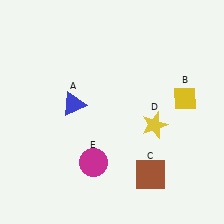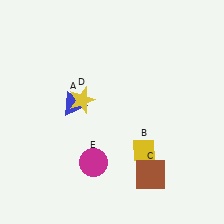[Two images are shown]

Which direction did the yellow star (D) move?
The yellow star (D) moved left.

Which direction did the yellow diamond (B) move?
The yellow diamond (B) moved down.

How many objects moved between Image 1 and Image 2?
2 objects moved between the two images.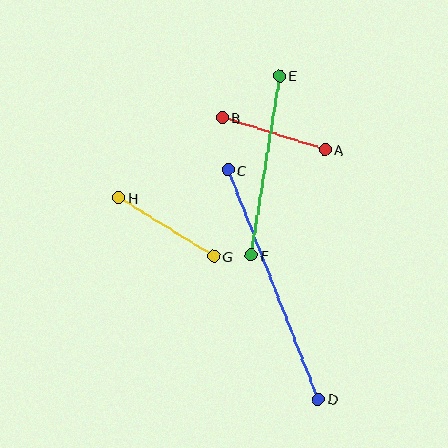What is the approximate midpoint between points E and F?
The midpoint is at approximately (265, 166) pixels.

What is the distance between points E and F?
The distance is approximately 182 pixels.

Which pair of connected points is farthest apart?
Points C and D are farthest apart.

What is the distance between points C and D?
The distance is approximately 247 pixels.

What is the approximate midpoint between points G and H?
The midpoint is at approximately (166, 227) pixels.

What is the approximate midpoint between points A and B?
The midpoint is at approximately (274, 134) pixels.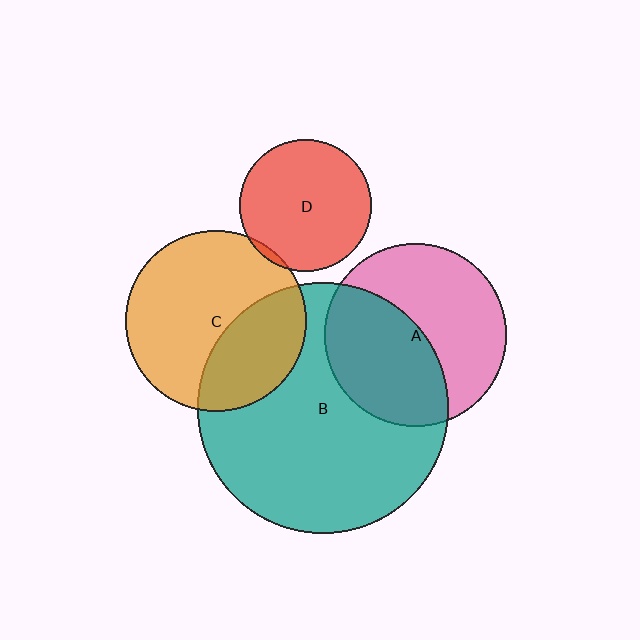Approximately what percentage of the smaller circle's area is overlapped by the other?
Approximately 45%.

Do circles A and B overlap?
Yes.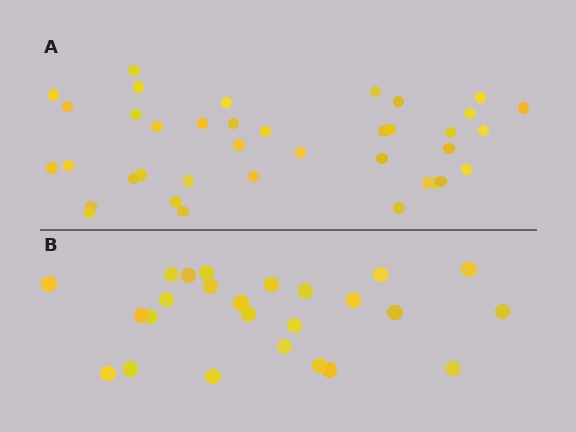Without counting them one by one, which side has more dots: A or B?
Region A (the top region) has more dots.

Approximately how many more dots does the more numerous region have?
Region A has approximately 15 more dots than region B.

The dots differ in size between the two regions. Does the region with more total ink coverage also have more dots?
No. Region B has more total ink coverage because its dots are larger, but region A actually contains more individual dots. Total area can be misleading — the number of items is what matters here.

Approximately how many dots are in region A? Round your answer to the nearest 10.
About 40 dots. (The exact count is 38, which rounds to 40.)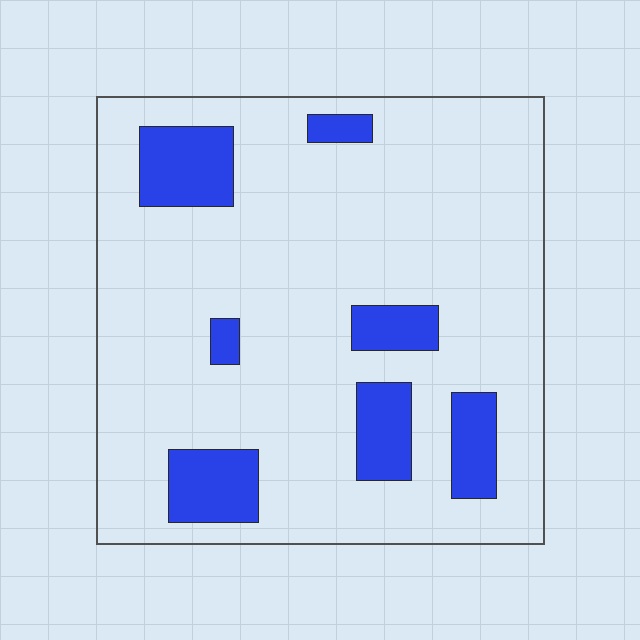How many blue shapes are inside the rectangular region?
7.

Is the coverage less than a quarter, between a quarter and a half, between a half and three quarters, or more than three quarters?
Less than a quarter.